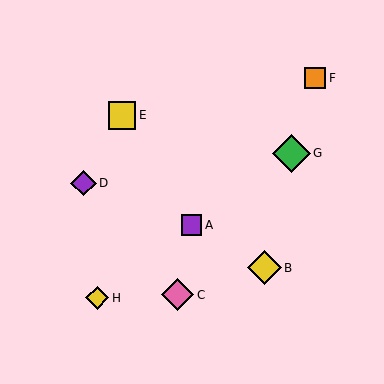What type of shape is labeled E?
Shape E is a yellow square.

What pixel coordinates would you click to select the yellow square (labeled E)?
Click at (122, 115) to select the yellow square E.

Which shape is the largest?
The green diamond (labeled G) is the largest.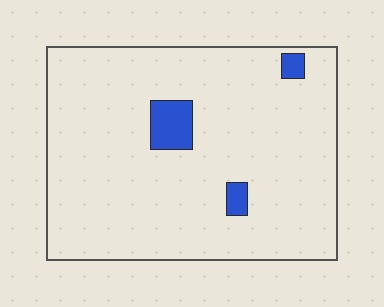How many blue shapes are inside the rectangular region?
3.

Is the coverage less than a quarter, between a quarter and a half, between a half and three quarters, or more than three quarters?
Less than a quarter.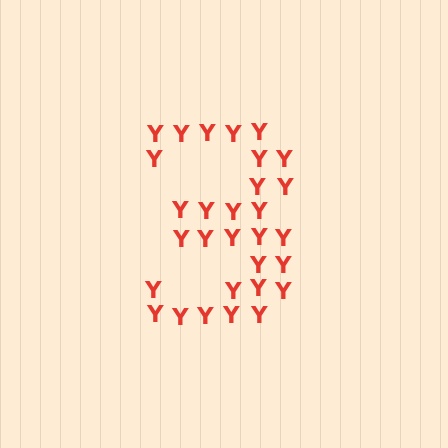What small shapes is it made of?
It is made of small letter Y's.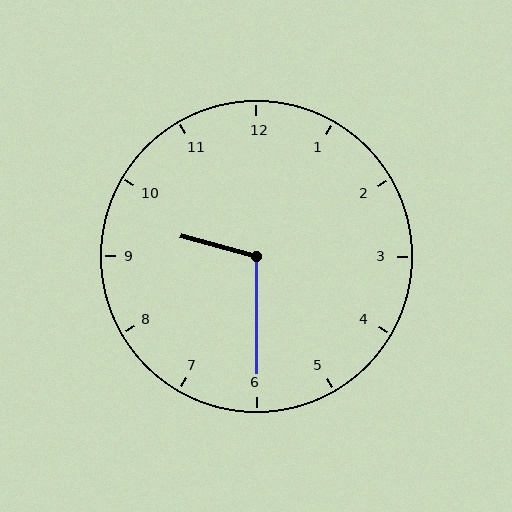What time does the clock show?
9:30.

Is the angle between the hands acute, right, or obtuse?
It is obtuse.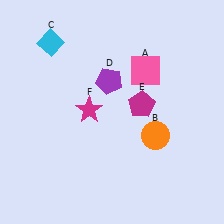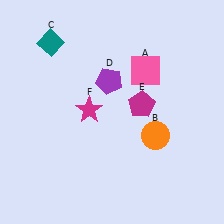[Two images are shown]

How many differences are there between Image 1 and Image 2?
There is 1 difference between the two images.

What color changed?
The diamond (C) changed from cyan in Image 1 to teal in Image 2.